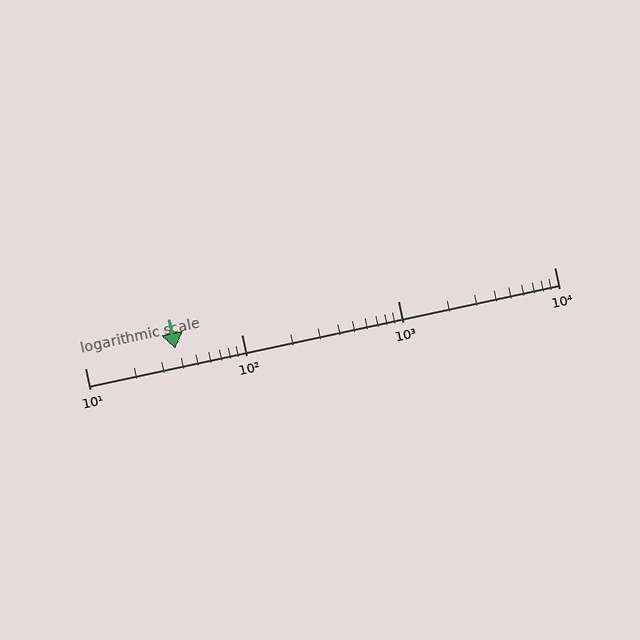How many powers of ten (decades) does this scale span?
The scale spans 3 decades, from 10 to 10000.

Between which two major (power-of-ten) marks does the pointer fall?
The pointer is between 10 and 100.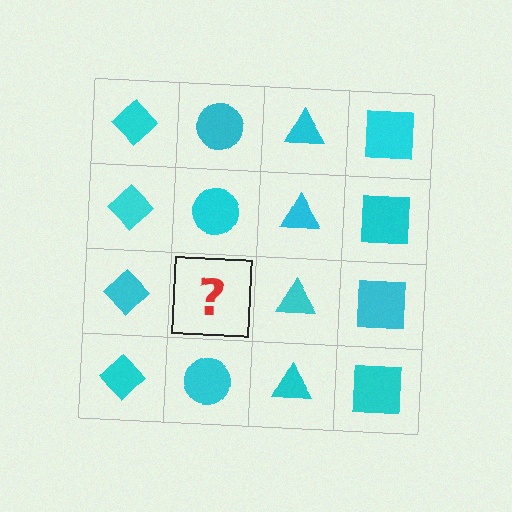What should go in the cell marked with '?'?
The missing cell should contain a cyan circle.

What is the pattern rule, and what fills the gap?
The rule is that each column has a consistent shape. The gap should be filled with a cyan circle.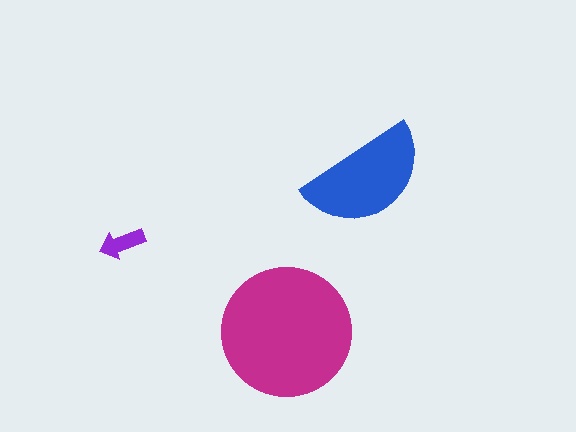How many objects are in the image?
There are 3 objects in the image.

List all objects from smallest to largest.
The purple arrow, the blue semicircle, the magenta circle.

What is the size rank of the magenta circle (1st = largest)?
1st.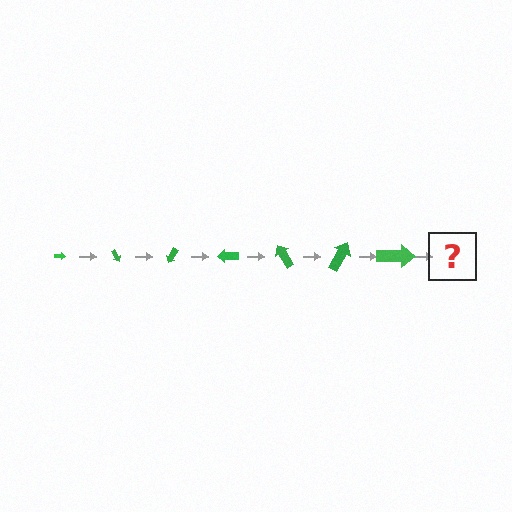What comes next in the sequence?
The next element should be an arrow, larger than the previous one and rotated 420 degrees from the start.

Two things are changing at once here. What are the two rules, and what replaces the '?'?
The two rules are that the arrow grows larger each step and it rotates 60 degrees each step. The '?' should be an arrow, larger than the previous one and rotated 420 degrees from the start.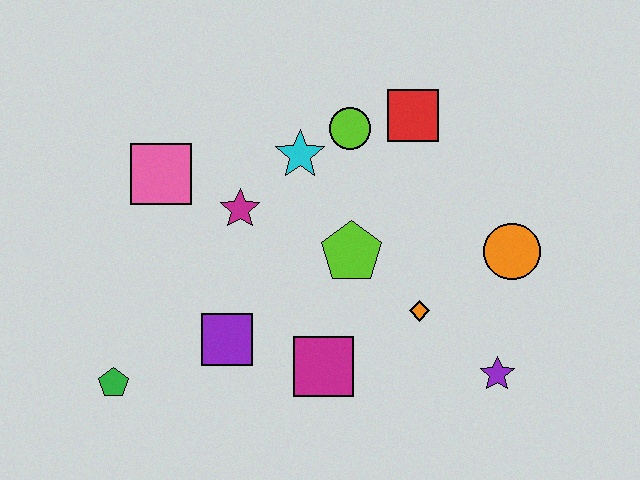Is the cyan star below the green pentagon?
No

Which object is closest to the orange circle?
The orange diamond is closest to the orange circle.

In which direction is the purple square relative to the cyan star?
The purple square is below the cyan star.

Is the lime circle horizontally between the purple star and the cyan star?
Yes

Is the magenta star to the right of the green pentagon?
Yes